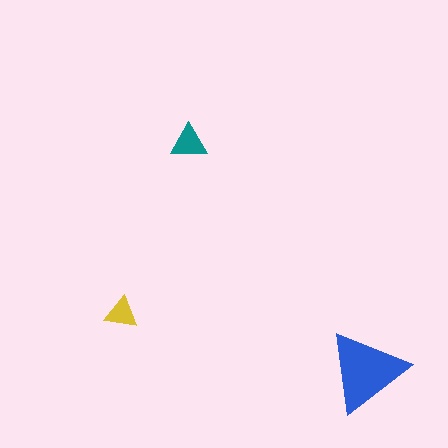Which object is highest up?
The teal triangle is topmost.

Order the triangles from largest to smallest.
the blue one, the teal one, the yellow one.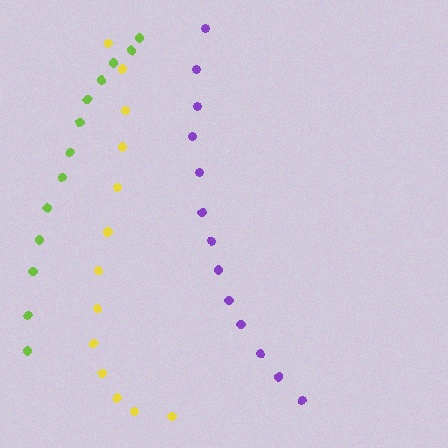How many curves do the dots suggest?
There are 3 distinct paths.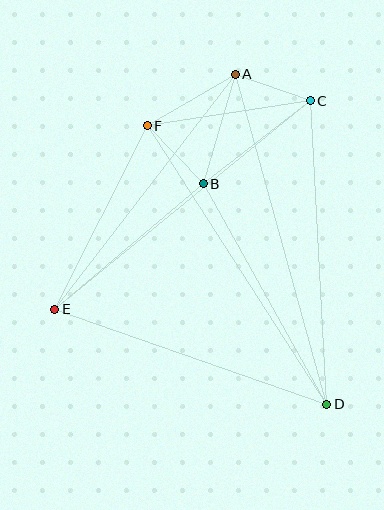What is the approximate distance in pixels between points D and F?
The distance between D and F is approximately 332 pixels.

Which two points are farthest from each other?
Points A and D are farthest from each other.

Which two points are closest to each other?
Points A and C are closest to each other.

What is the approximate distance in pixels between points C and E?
The distance between C and E is approximately 330 pixels.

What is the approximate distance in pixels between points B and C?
The distance between B and C is approximately 135 pixels.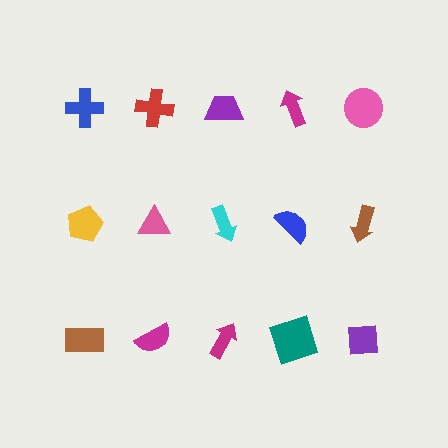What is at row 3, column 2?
A magenta semicircle.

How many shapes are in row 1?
5 shapes.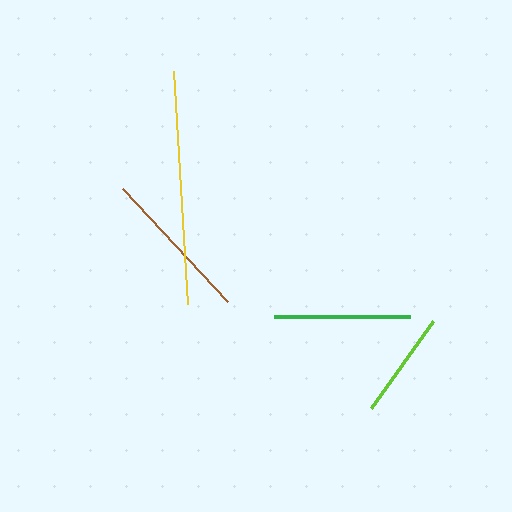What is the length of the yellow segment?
The yellow segment is approximately 234 pixels long.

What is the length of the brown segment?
The brown segment is approximately 154 pixels long.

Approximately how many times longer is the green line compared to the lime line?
The green line is approximately 1.3 times the length of the lime line.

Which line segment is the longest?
The yellow line is the longest at approximately 234 pixels.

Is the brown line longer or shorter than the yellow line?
The yellow line is longer than the brown line.